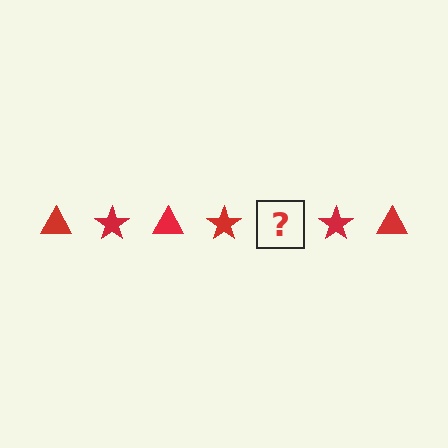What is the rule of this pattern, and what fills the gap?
The rule is that the pattern cycles through triangle, star shapes in red. The gap should be filled with a red triangle.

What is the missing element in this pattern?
The missing element is a red triangle.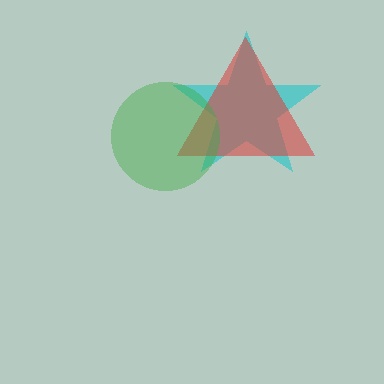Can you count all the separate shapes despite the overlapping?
Yes, there are 3 separate shapes.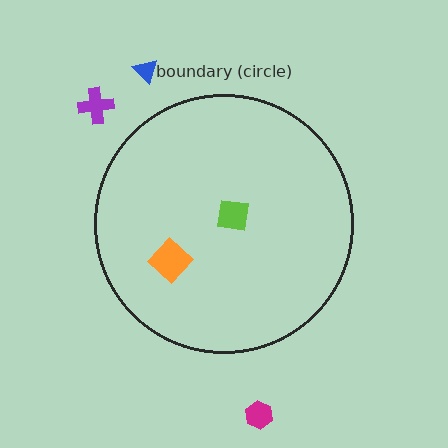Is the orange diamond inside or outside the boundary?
Inside.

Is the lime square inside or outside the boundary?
Inside.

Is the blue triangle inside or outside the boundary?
Outside.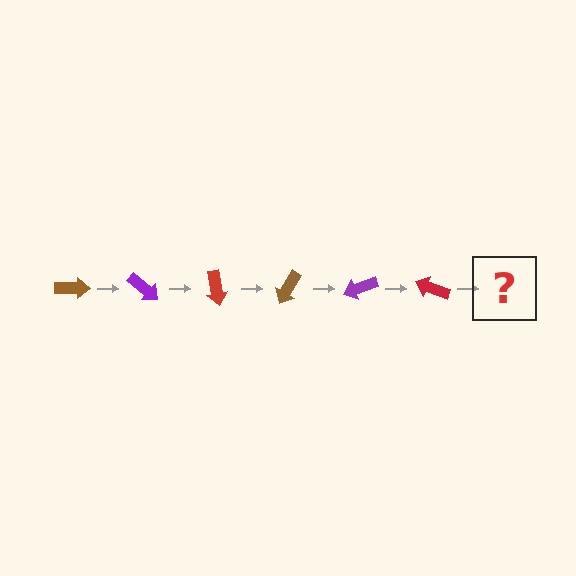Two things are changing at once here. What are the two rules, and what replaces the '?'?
The two rules are that it rotates 40 degrees each step and the color cycles through brown, purple, and red. The '?' should be a brown arrow, rotated 240 degrees from the start.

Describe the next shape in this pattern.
It should be a brown arrow, rotated 240 degrees from the start.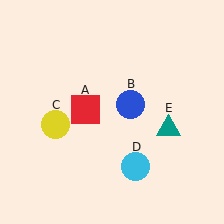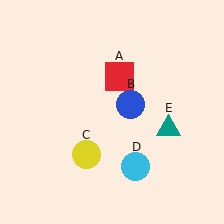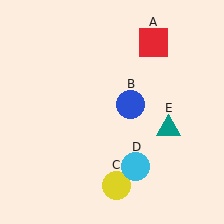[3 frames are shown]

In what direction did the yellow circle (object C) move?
The yellow circle (object C) moved down and to the right.